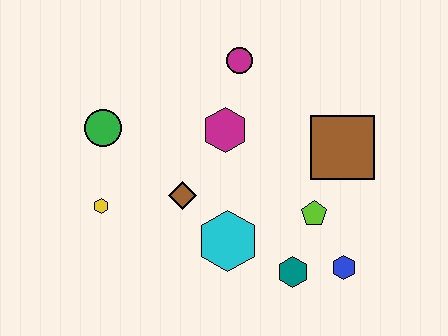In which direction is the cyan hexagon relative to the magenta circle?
The cyan hexagon is below the magenta circle.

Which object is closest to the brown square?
The lime pentagon is closest to the brown square.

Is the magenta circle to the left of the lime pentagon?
Yes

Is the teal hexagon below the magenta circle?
Yes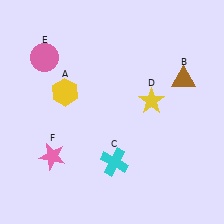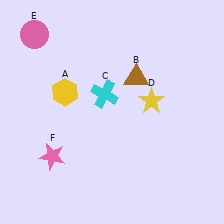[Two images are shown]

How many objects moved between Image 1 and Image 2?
3 objects moved between the two images.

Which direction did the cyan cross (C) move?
The cyan cross (C) moved up.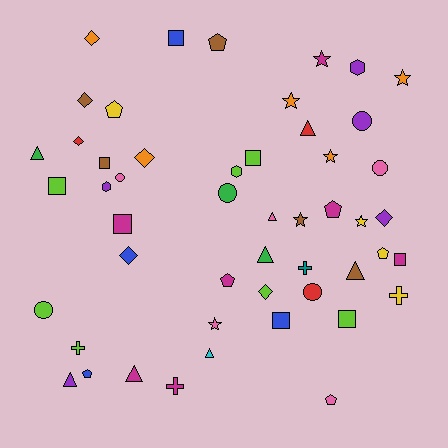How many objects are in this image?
There are 50 objects.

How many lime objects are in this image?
There are 7 lime objects.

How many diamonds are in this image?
There are 7 diamonds.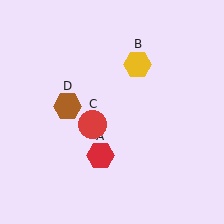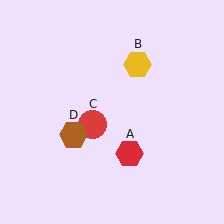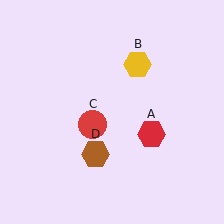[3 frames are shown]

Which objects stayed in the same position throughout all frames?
Yellow hexagon (object B) and red circle (object C) remained stationary.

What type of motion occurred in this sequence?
The red hexagon (object A), brown hexagon (object D) rotated counterclockwise around the center of the scene.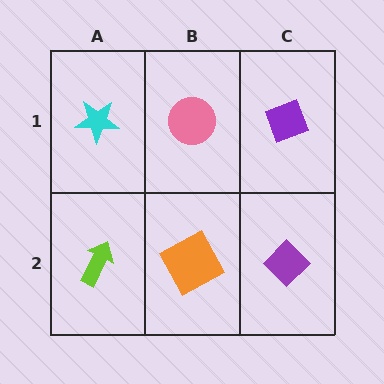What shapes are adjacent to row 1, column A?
A lime arrow (row 2, column A), a pink circle (row 1, column B).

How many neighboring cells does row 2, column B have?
3.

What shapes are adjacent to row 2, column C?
A purple diamond (row 1, column C), an orange square (row 2, column B).